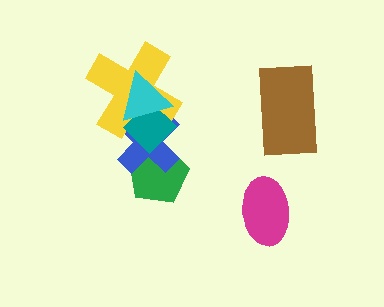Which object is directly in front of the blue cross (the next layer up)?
The yellow cross is directly in front of the blue cross.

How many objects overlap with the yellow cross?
3 objects overlap with the yellow cross.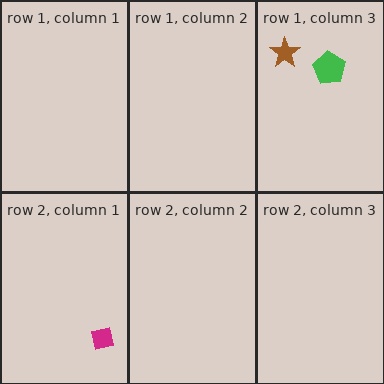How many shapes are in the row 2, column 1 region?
1.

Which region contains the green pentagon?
The row 1, column 3 region.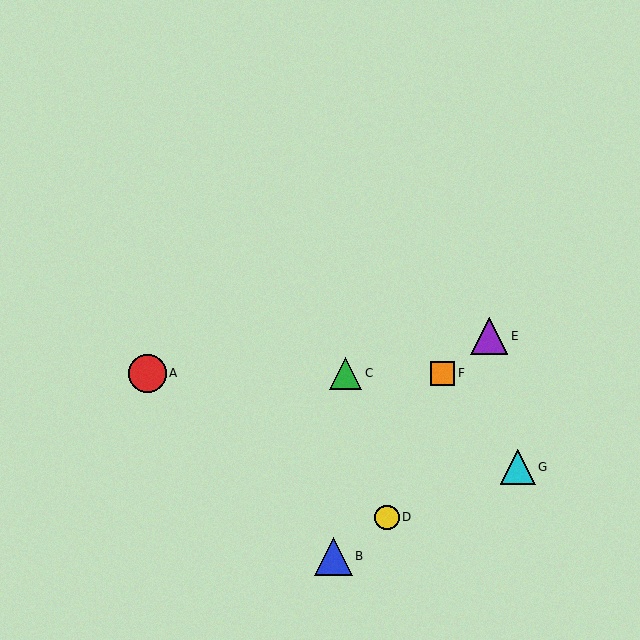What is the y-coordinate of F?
Object F is at y≈373.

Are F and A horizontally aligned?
Yes, both are at y≈373.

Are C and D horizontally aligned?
No, C is at y≈373 and D is at y≈518.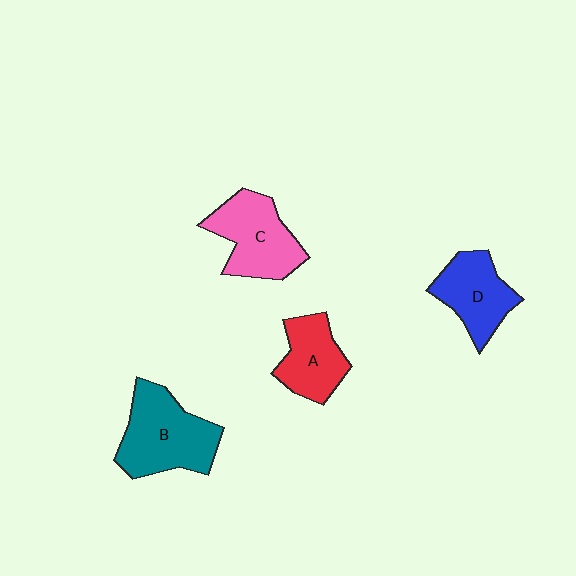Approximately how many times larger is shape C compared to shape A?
Approximately 1.3 times.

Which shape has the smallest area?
Shape A (red).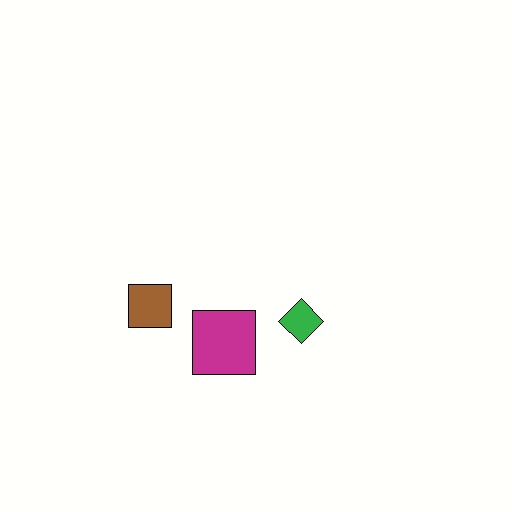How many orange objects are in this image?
There are no orange objects.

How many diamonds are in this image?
There is 1 diamond.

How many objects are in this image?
There are 3 objects.